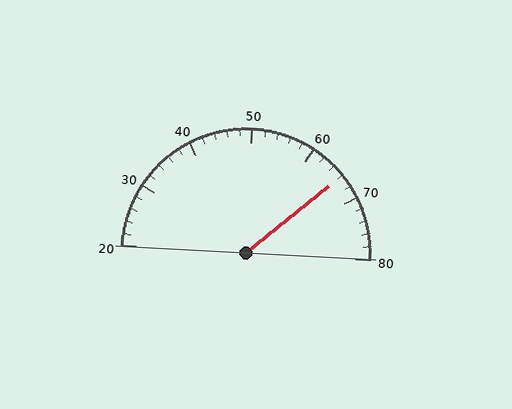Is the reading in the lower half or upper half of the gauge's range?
The reading is in the upper half of the range (20 to 80).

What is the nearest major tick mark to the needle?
The nearest major tick mark is 70.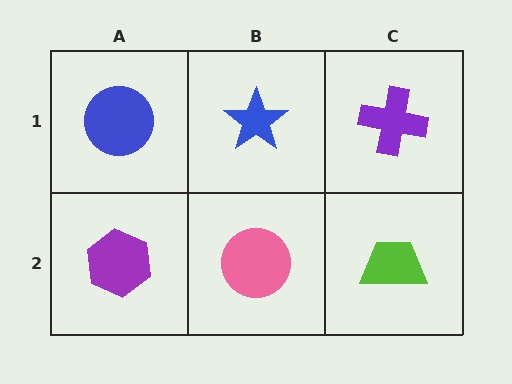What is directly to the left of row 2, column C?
A pink circle.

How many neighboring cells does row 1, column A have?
2.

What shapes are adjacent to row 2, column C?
A purple cross (row 1, column C), a pink circle (row 2, column B).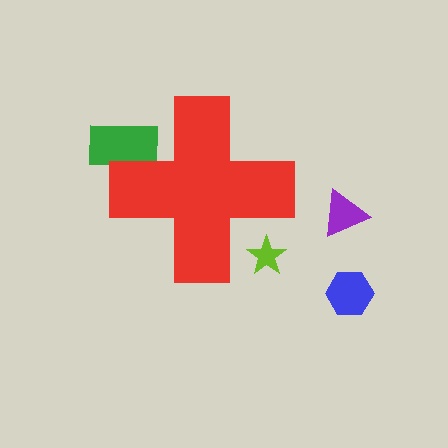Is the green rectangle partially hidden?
Yes, the green rectangle is partially hidden behind the red cross.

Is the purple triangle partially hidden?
No, the purple triangle is fully visible.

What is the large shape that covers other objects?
A red cross.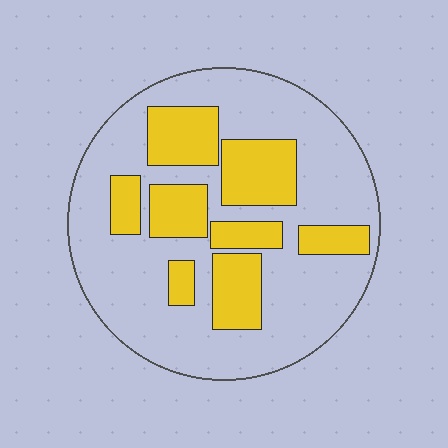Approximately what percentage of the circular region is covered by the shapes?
Approximately 30%.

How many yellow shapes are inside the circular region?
8.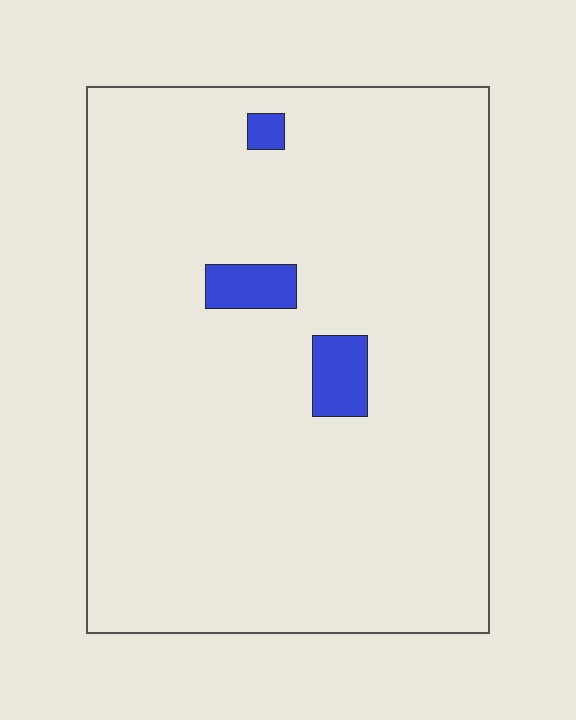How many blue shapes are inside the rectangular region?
3.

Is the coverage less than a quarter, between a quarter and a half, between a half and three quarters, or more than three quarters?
Less than a quarter.